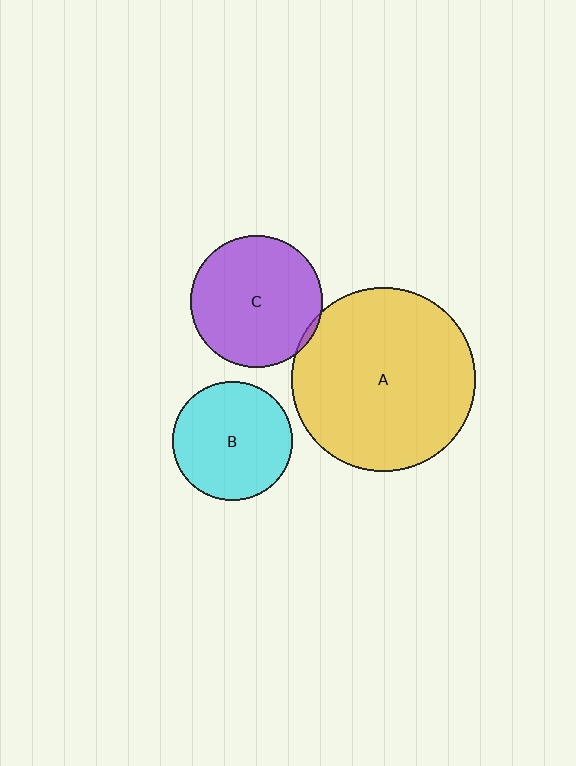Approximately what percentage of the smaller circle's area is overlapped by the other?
Approximately 5%.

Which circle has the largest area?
Circle A (yellow).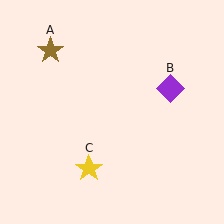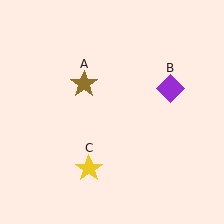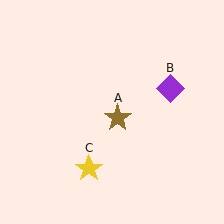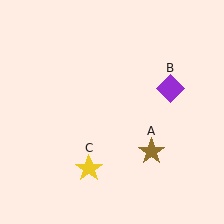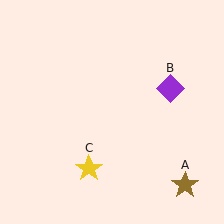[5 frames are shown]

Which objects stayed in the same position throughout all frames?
Purple diamond (object B) and yellow star (object C) remained stationary.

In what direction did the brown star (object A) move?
The brown star (object A) moved down and to the right.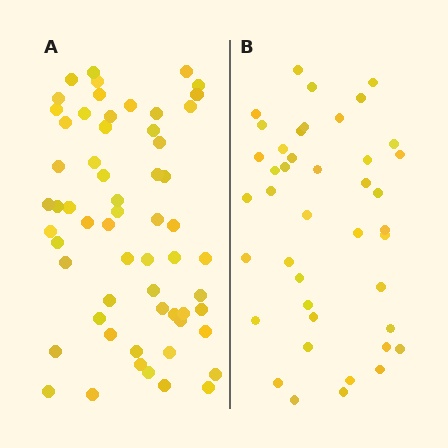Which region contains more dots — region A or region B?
Region A (the left region) has more dots.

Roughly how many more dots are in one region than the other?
Region A has approximately 20 more dots than region B.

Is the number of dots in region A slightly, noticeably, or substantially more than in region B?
Region A has noticeably more, but not dramatically so. The ratio is roughly 1.4 to 1.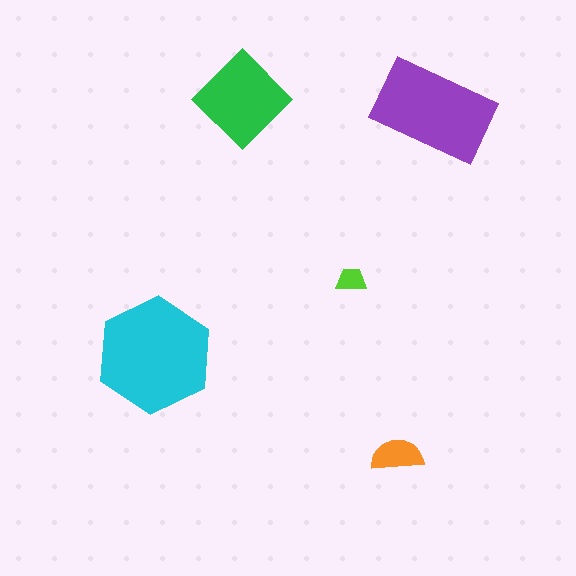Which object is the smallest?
The lime trapezoid.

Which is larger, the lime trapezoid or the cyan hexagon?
The cyan hexagon.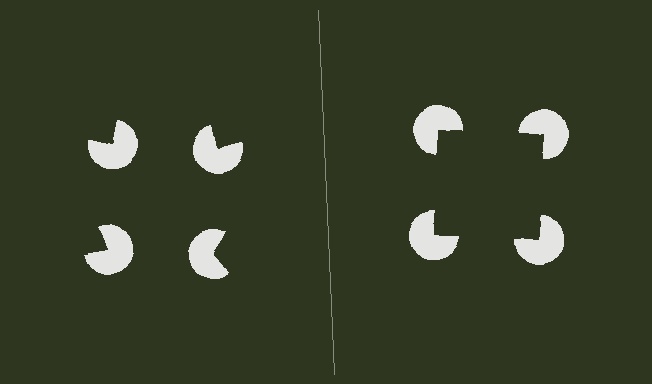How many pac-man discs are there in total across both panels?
8 — 4 on each side.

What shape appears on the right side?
An illusory square.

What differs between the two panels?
The pac-man discs are positioned identically on both sides; only the wedge orientations differ. On the right they align to a square; on the left they are misaligned.